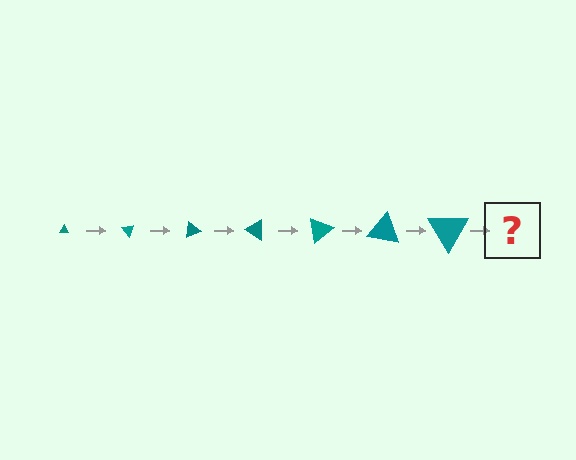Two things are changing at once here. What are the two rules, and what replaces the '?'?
The two rules are that the triangle grows larger each step and it rotates 50 degrees each step. The '?' should be a triangle, larger than the previous one and rotated 350 degrees from the start.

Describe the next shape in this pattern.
It should be a triangle, larger than the previous one and rotated 350 degrees from the start.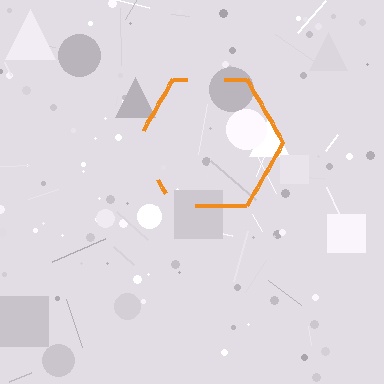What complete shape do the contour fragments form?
The contour fragments form a hexagon.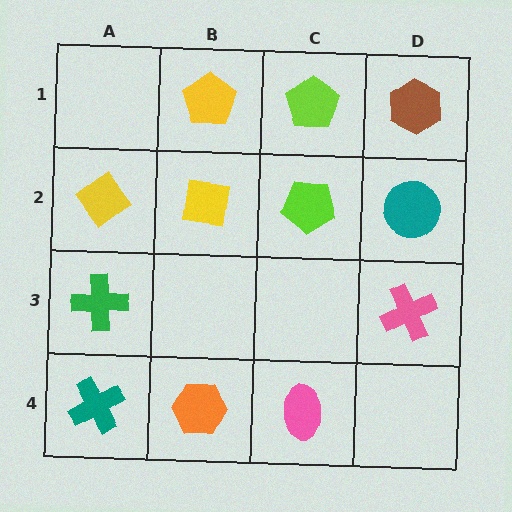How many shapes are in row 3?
2 shapes.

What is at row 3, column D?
A pink cross.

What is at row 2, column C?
A lime pentagon.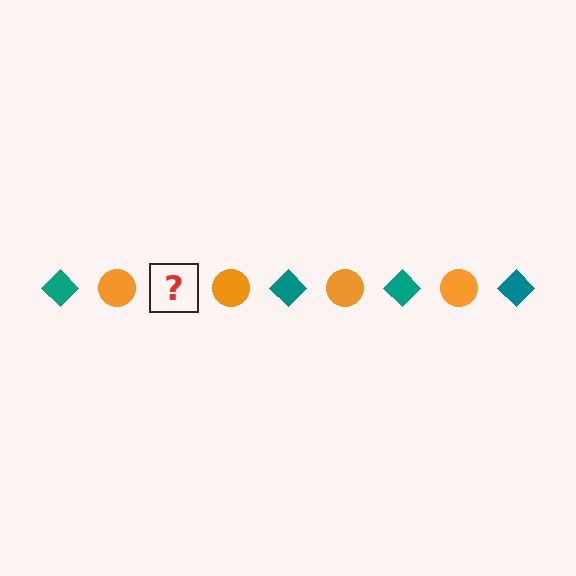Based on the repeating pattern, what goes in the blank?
The blank should be a teal diamond.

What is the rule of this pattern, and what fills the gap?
The rule is that the pattern alternates between teal diamond and orange circle. The gap should be filled with a teal diamond.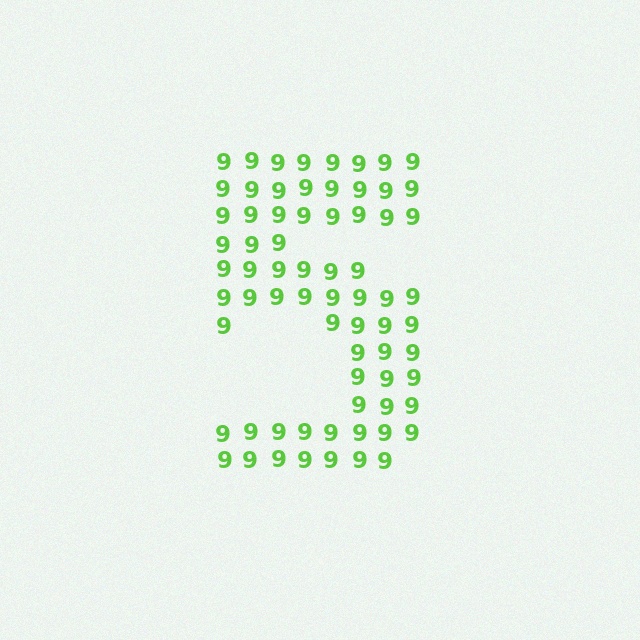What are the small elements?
The small elements are digit 9's.